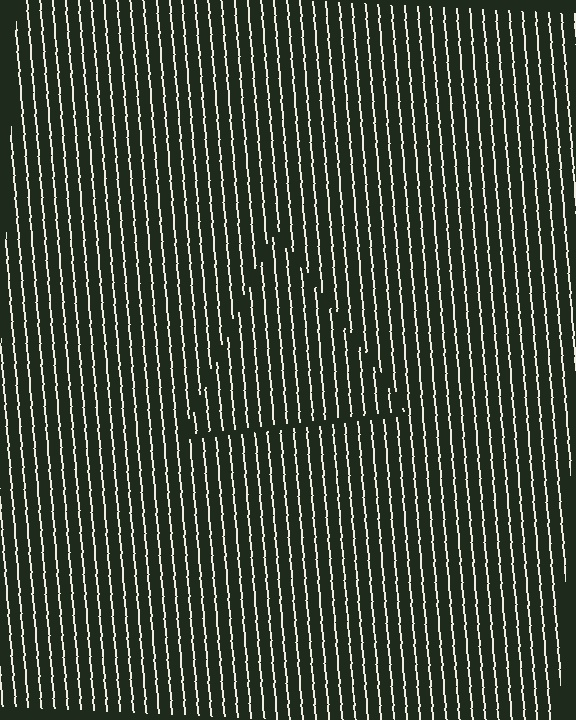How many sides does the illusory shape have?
3 sides — the line-ends trace a triangle.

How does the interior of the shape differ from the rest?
The interior of the shape contains the same grating, shifted by half a period — the contour is defined by the phase discontinuity where line-ends from the inner and outer gratings abut.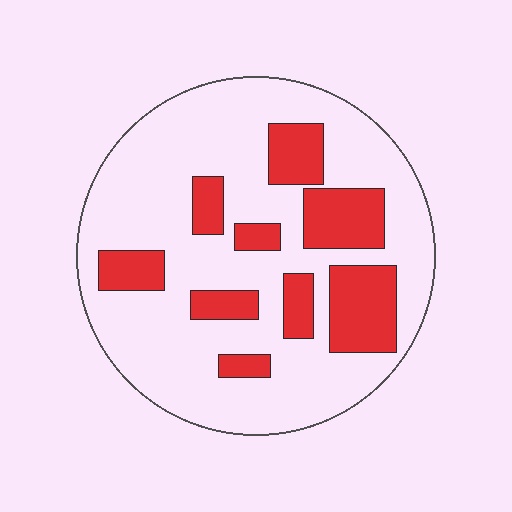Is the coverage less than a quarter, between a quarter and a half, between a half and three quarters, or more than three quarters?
Between a quarter and a half.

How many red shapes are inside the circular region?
9.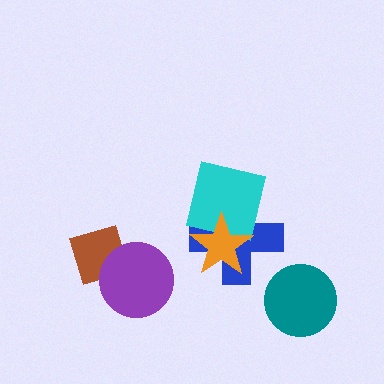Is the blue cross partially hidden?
Yes, it is partially covered by another shape.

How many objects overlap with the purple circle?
1 object overlaps with the purple circle.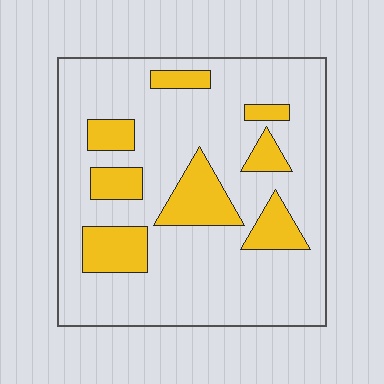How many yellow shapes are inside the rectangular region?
8.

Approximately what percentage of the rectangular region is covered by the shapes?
Approximately 20%.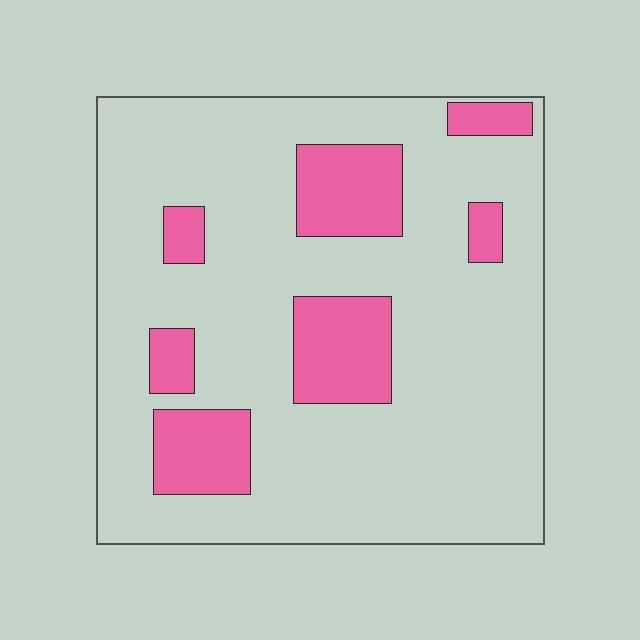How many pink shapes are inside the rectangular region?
7.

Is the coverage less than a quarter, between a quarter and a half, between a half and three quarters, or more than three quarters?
Less than a quarter.